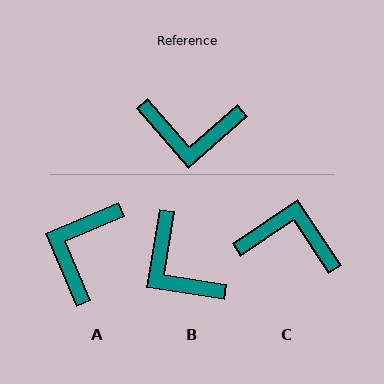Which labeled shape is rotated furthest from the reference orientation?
C, about 173 degrees away.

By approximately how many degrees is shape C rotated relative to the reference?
Approximately 173 degrees counter-clockwise.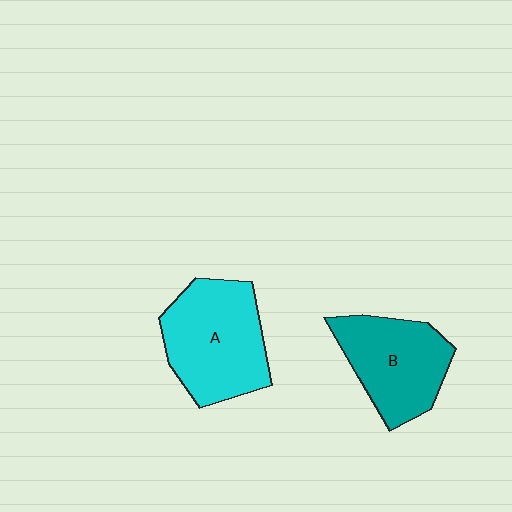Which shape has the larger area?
Shape A (cyan).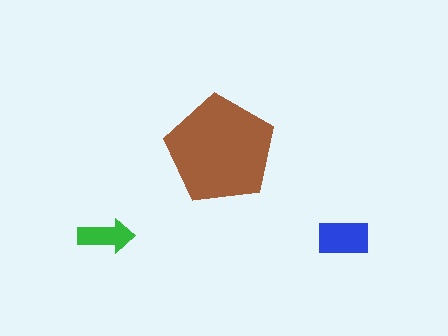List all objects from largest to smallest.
The brown pentagon, the blue rectangle, the green arrow.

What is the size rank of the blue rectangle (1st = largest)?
2nd.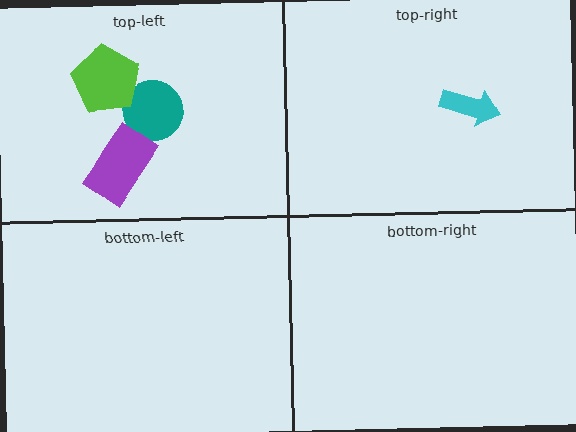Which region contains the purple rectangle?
The top-left region.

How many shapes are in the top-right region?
1.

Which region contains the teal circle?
The top-left region.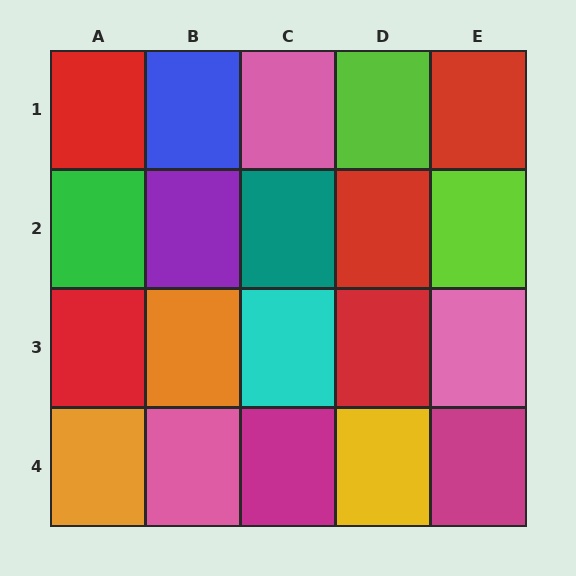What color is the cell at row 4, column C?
Magenta.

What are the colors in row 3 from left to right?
Red, orange, cyan, red, pink.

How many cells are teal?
1 cell is teal.